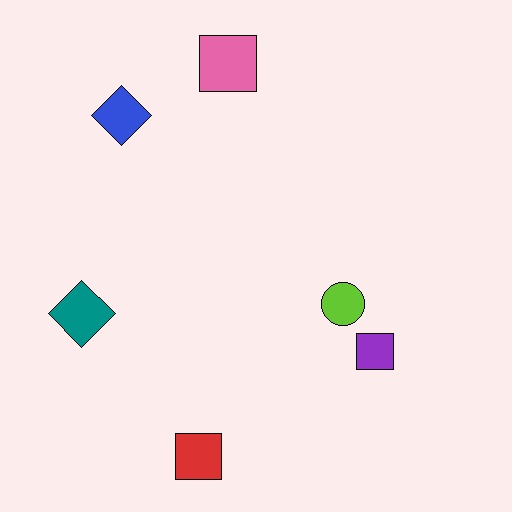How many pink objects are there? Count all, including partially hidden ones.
There is 1 pink object.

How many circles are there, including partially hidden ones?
There is 1 circle.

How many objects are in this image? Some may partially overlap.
There are 6 objects.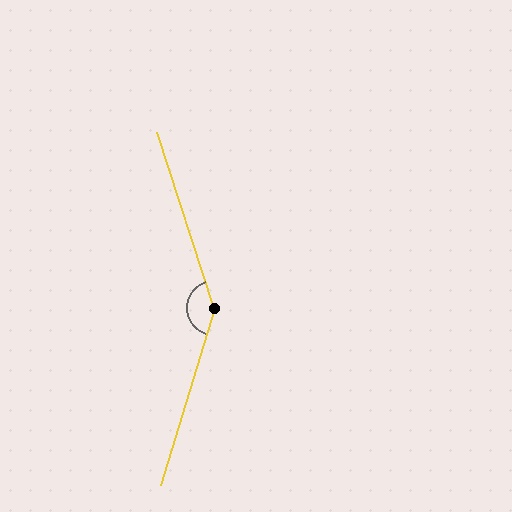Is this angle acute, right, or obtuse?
It is obtuse.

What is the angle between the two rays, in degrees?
Approximately 145 degrees.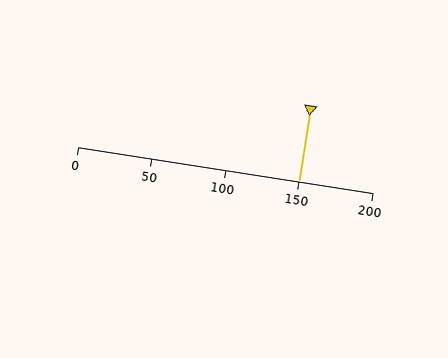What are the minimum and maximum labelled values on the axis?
The axis runs from 0 to 200.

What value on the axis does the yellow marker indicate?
The marker indicates approximately 150.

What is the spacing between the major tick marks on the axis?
The major ticks are spaced 50 apart.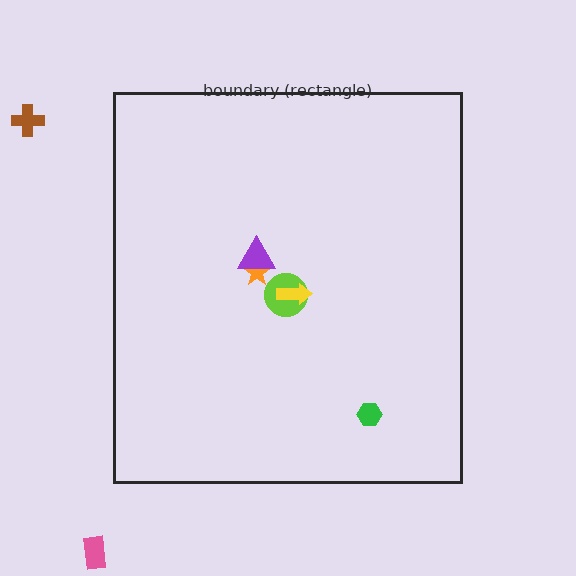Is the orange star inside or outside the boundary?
Inside.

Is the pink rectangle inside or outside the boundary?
Outside.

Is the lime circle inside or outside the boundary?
Inside.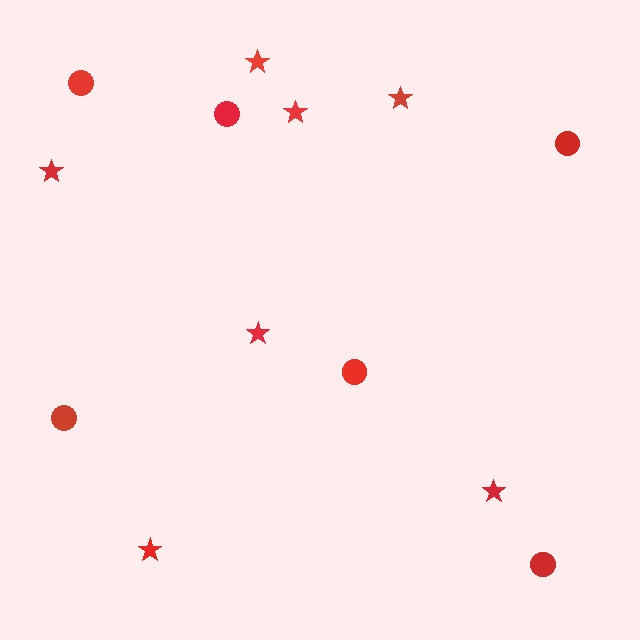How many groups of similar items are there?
There are 2 groups: one group of stars (7) and one group of circles (6).